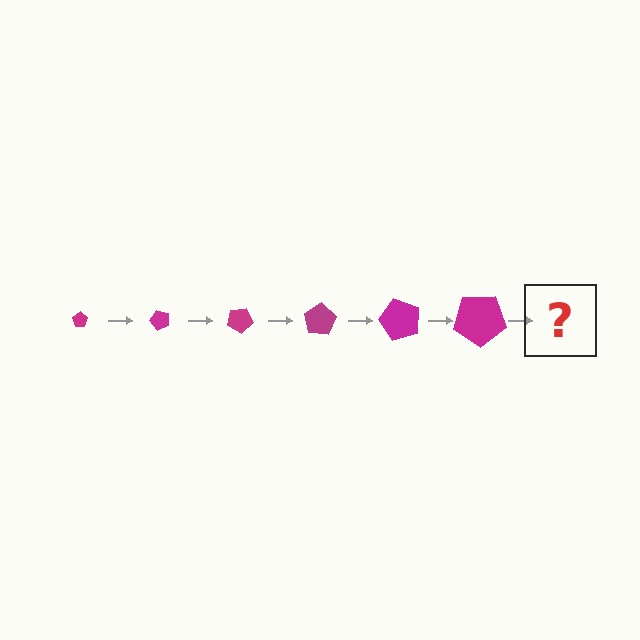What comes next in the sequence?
The next element should be a pentagon, larger than the previous one and rotated 300 degrees from the start.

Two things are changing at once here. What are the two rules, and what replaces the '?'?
The two rules are that the pentagon grows larger each step and it rotates 50 degrees each step. The '?' should be a pentagon, larger than the previous one and rotated 300 degrees from the start.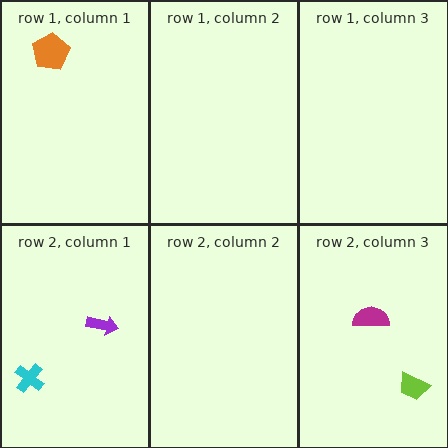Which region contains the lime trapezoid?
The row 2, column 3 region.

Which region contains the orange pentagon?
The row 1, column 1 region.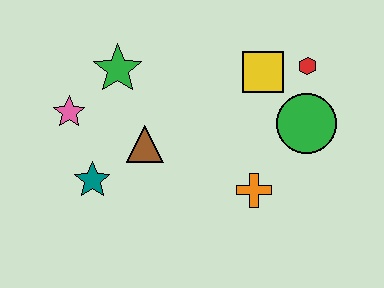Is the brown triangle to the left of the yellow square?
Yes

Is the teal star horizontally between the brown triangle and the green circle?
No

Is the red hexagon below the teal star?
No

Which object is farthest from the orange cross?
The pink star is farthest from the orange cross.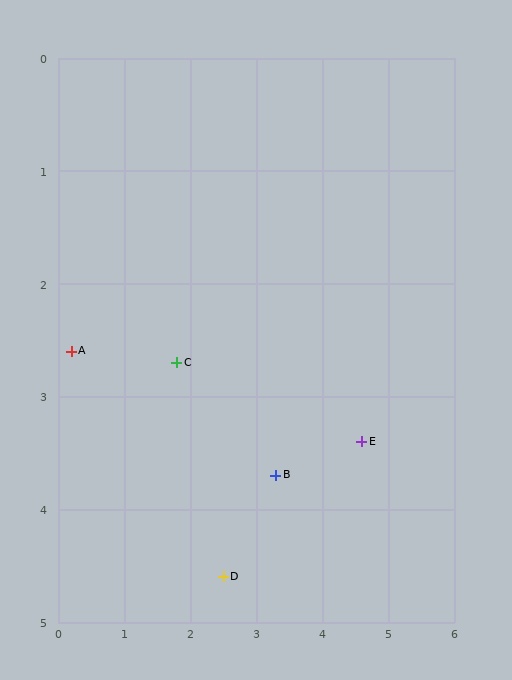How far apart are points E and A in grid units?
Points E and A are about 4.5 grid units apart.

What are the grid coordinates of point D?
Point D is at approximately (2.5, 4.6).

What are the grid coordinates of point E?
Point E is at approximately (4.6, 3.4).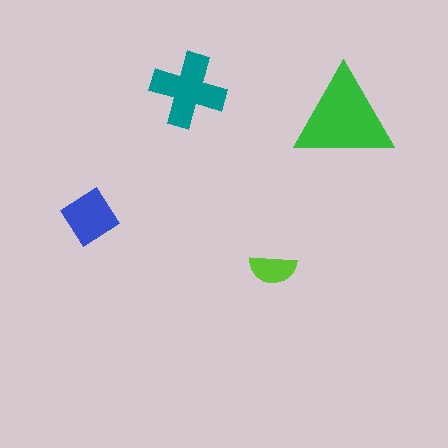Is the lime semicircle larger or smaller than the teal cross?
Smaller.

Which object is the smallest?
The lime semicircle.